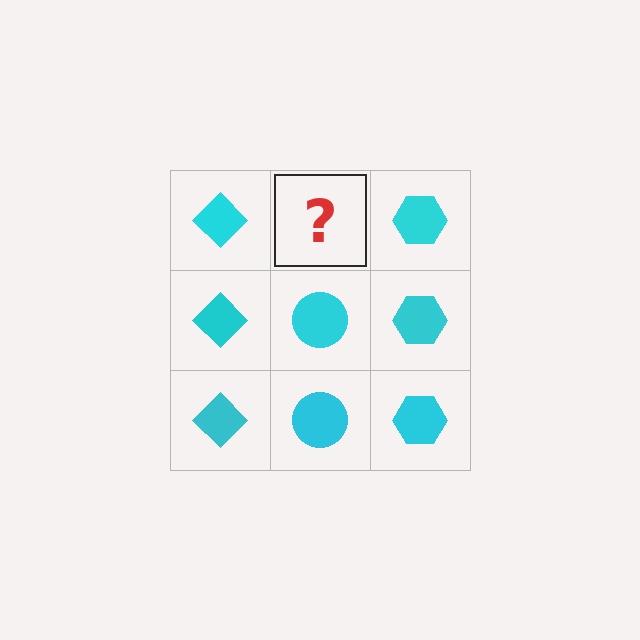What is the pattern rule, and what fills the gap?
The rule is that each column has a consistent shape. The gap should be filled with a cyan circle.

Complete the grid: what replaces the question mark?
The question mark should be replaced with a cyan circle.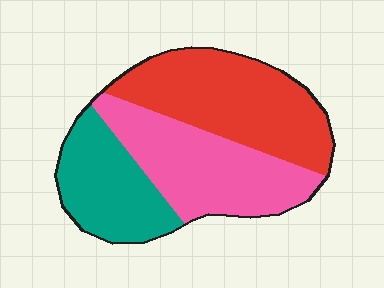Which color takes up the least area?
Teal, at roughly 25%.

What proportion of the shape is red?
Red covers around 40% of the shape.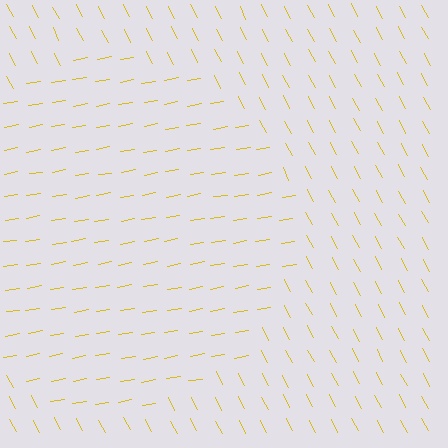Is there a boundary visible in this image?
Yes, there is a texture boundary formed by a change in line orientation.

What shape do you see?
I see a circle.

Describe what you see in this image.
The image is filled with small yellow line segments. A circle region in the image has lines oriented differently from the surrounding lines, creating a visible texture boundary.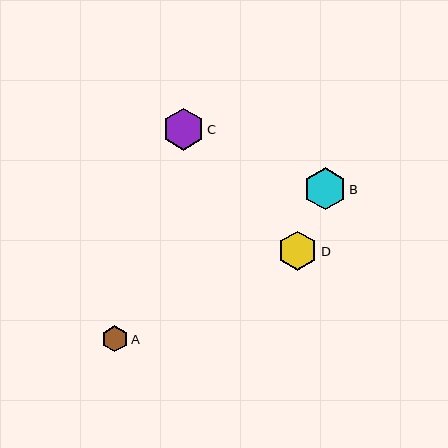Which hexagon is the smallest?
Hexagon A is the smallest with a size of approximately 26 pixels.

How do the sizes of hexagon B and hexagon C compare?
Hexagon B and hexagon C are approximately the same size.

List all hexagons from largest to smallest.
From largest to smallest: B, C, D, A.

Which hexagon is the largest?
Hexagon B is the largest with a size of approximately 42 pixels.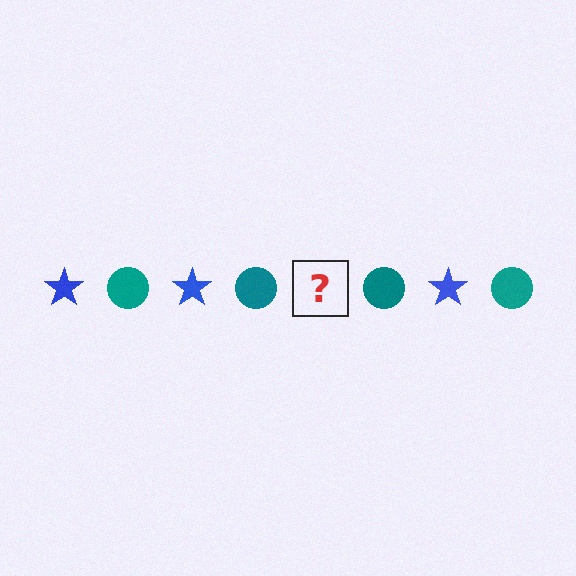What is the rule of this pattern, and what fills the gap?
The rule is that the pattern alternates between blue star and teal circle. The gap should be filled with a blue star.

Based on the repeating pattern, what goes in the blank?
The blank should be a blue star.